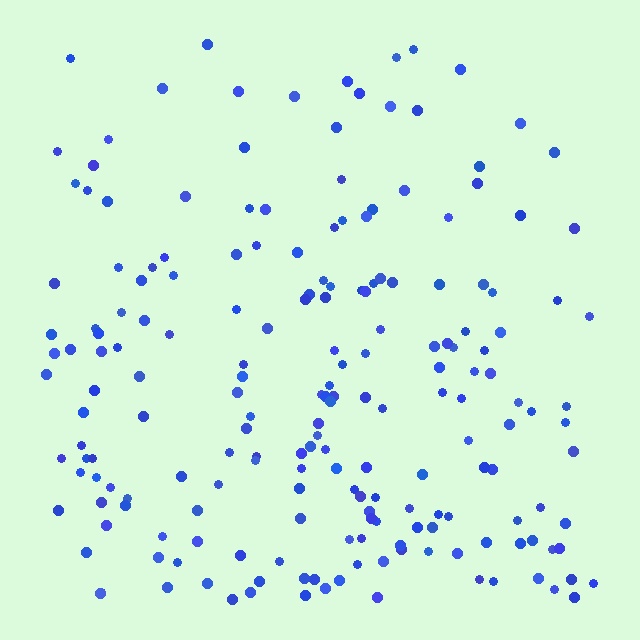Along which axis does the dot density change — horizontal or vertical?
Vertical.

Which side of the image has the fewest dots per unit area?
The top.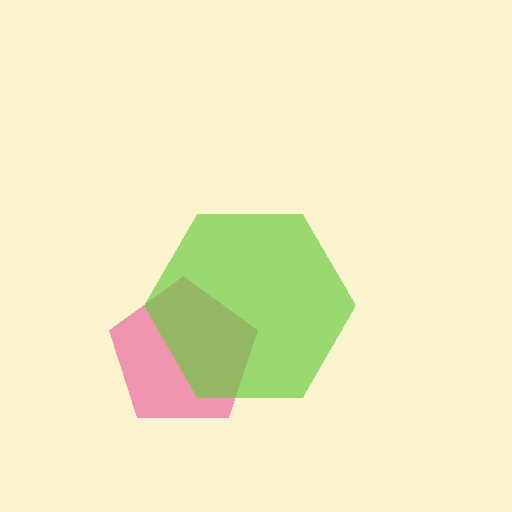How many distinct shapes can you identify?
There are 2 distinct shapes: a pink pentagon, a lime hexagon.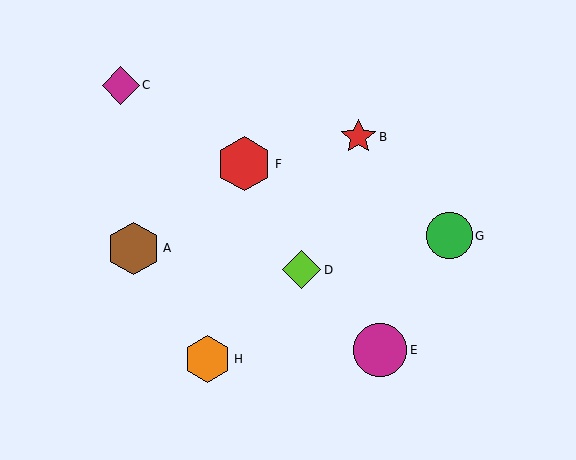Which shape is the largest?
The red hexagon (labeled F) is the largest.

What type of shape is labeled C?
Shape C is a magenta diamond.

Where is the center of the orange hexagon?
The center of the orange hexagon is at (207, 359).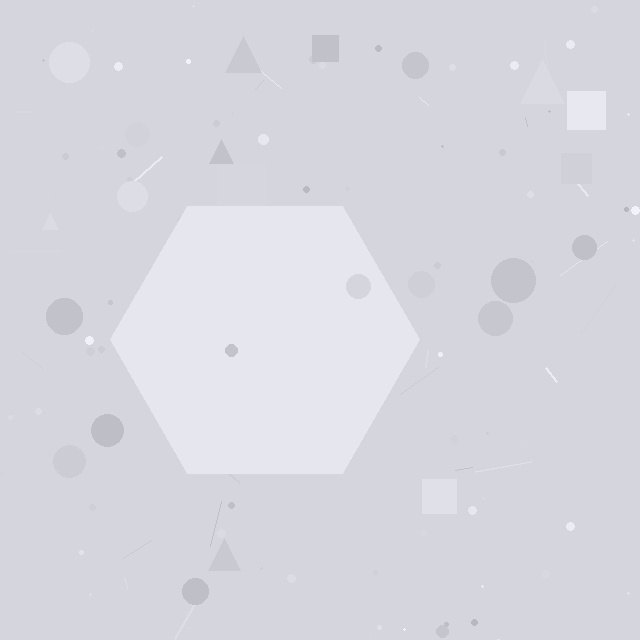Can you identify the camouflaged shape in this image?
The camouflaged shape is a hexagon.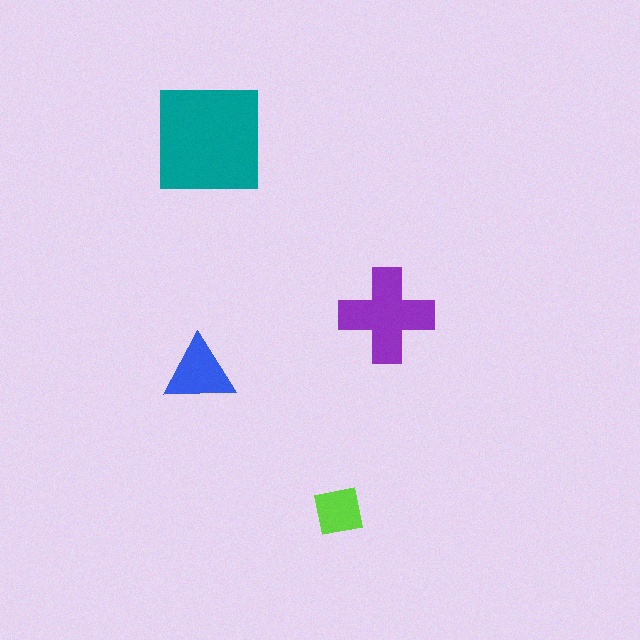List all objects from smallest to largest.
The lime square, the blue triangle, the purple cross, the teal square.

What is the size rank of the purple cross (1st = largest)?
2nd.